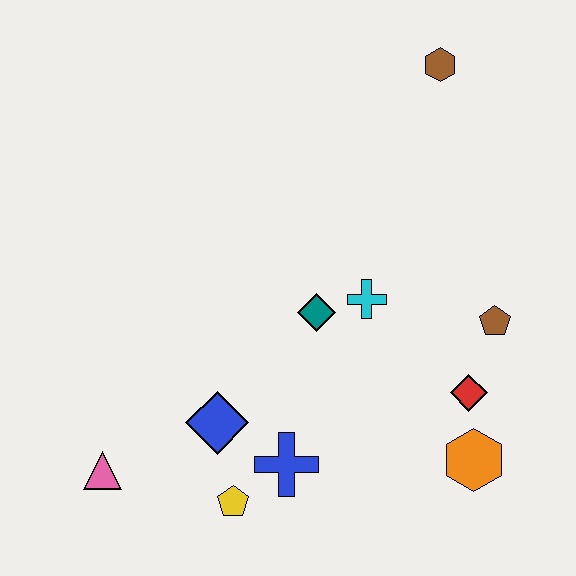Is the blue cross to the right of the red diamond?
No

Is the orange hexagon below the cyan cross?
Yes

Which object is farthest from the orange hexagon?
The brown hexagon is farthest from the orange hexagon.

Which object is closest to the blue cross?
The yellow pentagon is closest to the blue cross.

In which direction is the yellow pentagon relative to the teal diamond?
The yellow pentagon is below the teal diamond.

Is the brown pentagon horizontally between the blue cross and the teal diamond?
No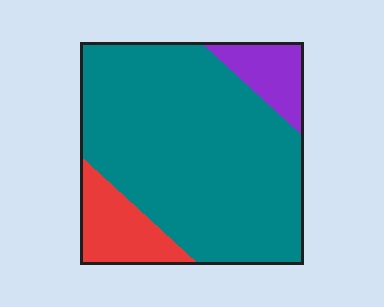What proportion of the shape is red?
Red takes up about one eighth (1/8) of the shape.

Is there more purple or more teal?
Teal.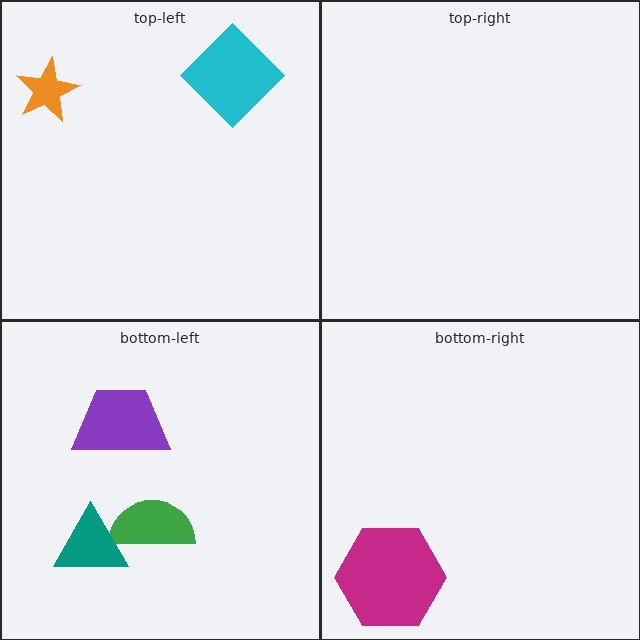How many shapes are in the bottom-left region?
3.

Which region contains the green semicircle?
The bottom-left region.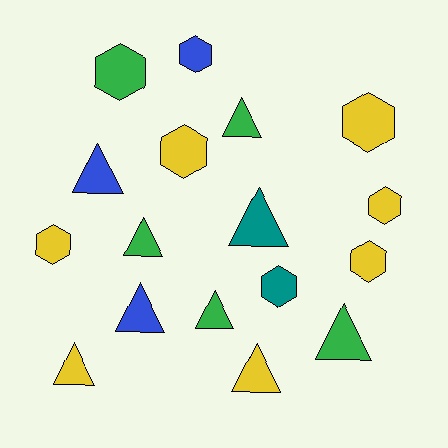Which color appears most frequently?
Yellow, with 7 objects.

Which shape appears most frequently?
Triangle, with 9 objects.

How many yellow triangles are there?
There are 2 yellow triangles.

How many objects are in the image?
There are 17 objects.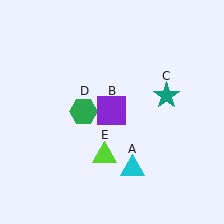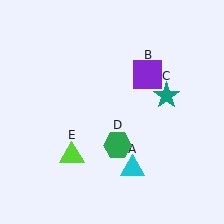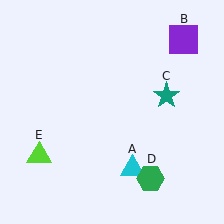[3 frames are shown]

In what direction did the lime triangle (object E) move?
The lime triangle (object E) moved left.